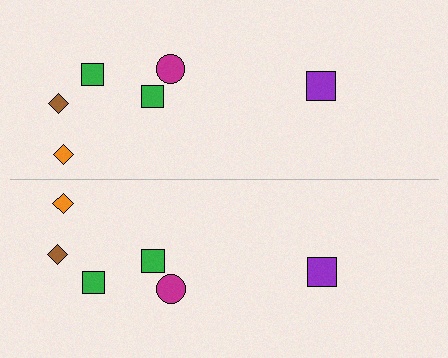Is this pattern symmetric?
Yes, this pattern has bilateral (reflection) symmetry.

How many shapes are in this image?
There are 12 shapes in this image.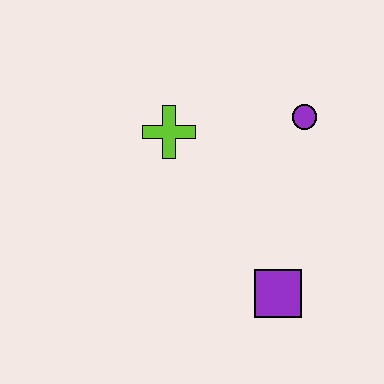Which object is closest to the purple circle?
The lime cross is closest to the purple circle.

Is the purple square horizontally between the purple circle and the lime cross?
Yes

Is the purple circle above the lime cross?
Yes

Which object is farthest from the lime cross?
The purple square is farthest from the lime cross.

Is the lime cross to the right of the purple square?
No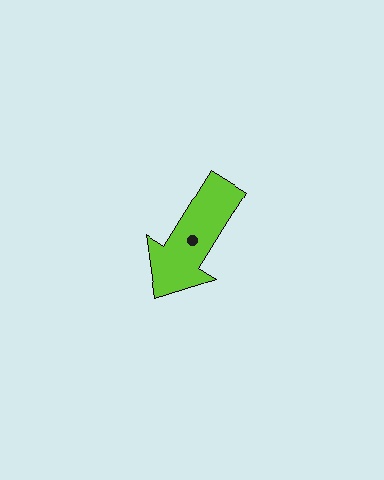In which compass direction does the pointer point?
Southwest.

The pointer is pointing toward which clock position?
Roughly 7 o'clock.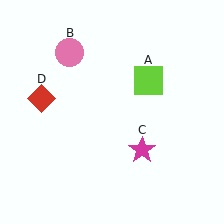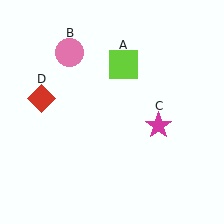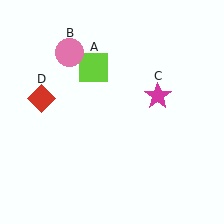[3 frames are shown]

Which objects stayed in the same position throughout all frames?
Pink circle (object B) and red diamond (object D) remained stationary.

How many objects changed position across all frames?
2 objects changed position: lime square (object A), magenta star (object C).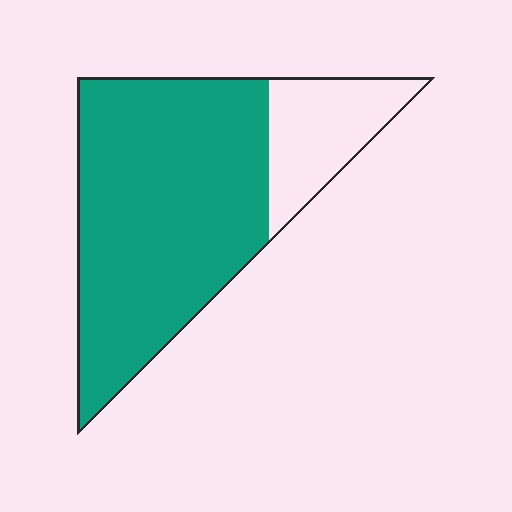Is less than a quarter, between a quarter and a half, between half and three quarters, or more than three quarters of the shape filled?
More than three quarters.